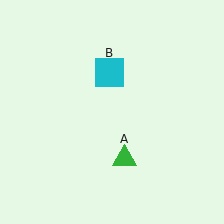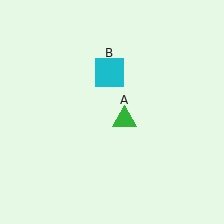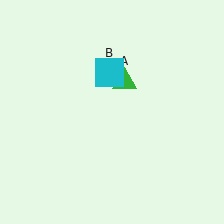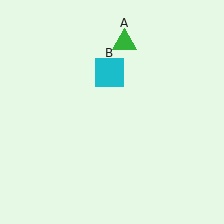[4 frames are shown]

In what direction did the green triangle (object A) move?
The green triangle (object A) moved up.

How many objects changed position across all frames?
1 object changed position: green triangle (object A).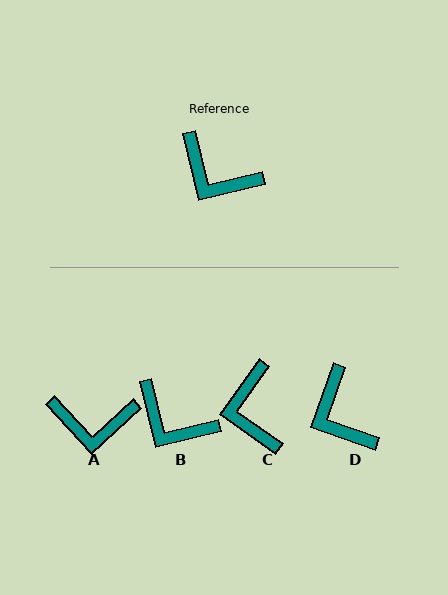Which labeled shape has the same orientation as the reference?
B.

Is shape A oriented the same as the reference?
No, it is off by about 30 degrees.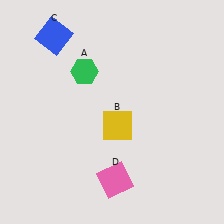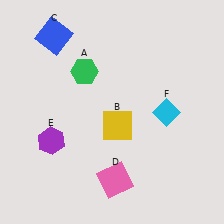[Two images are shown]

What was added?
A purple hexagon (E), a cyan diamond (F) were added in Image 2.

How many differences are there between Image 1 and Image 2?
There are 2 differences between the two images.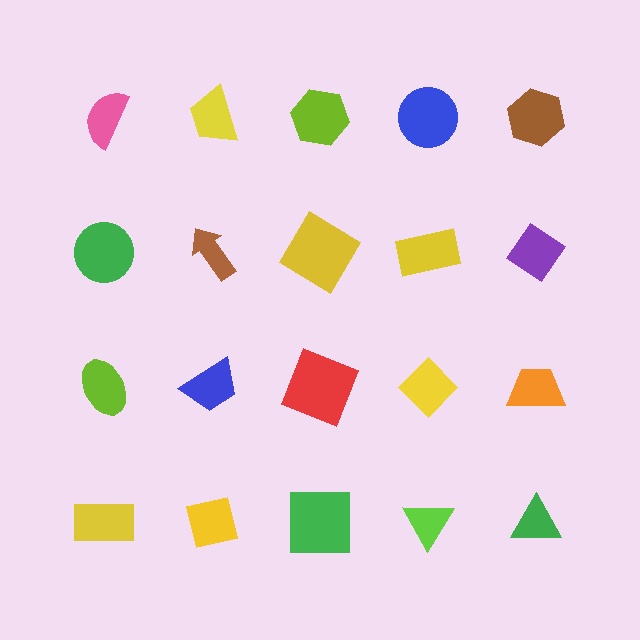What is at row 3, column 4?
A yellow diamond.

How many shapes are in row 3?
5 shapes.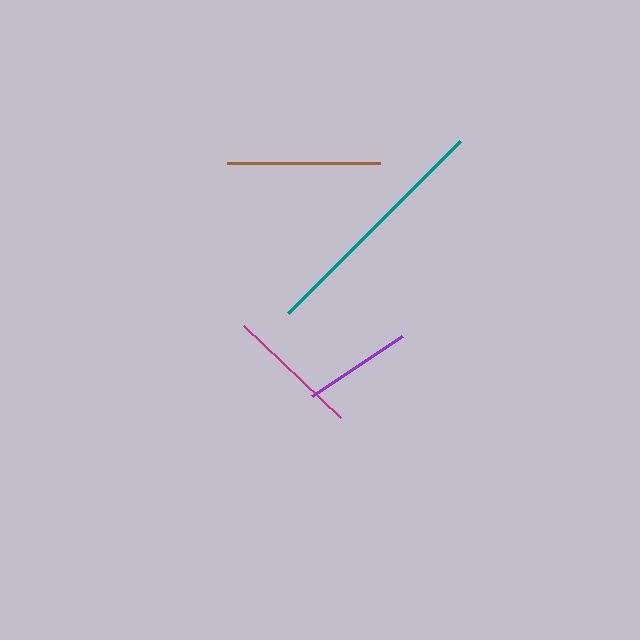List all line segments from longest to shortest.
From longest to shortest: teal, brown, magenta, purple.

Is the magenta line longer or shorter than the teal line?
The teal line is longer than the magenta line.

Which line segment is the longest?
The teal line is the longest at approximately 244 pixels.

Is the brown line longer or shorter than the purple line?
The brown line is longer than the purple line.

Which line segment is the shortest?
The purple line is the shortest at approximately 108 pixels.